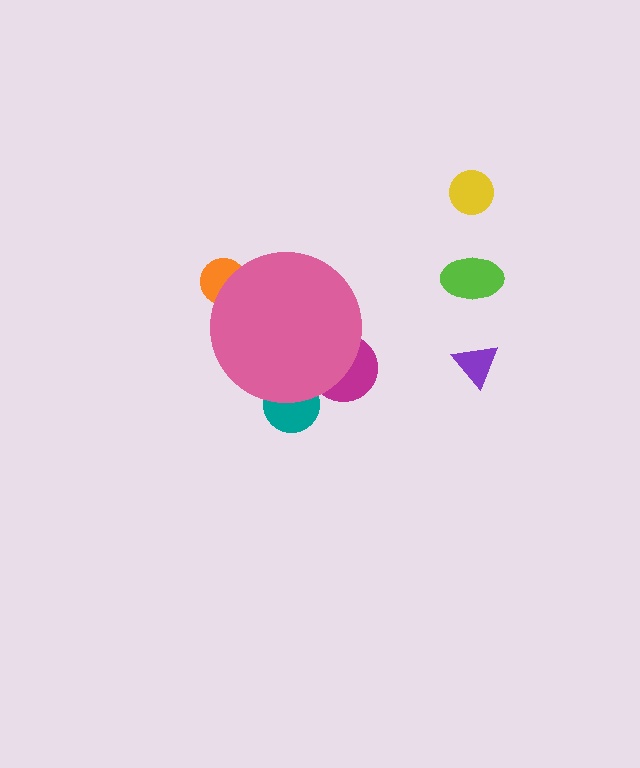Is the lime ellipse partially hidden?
No, the lime ellipse is fully visible.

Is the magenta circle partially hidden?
Yes, the magenta circle is partially hidden behind the pink circle.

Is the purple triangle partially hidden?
No, the purple triangle is fully visible.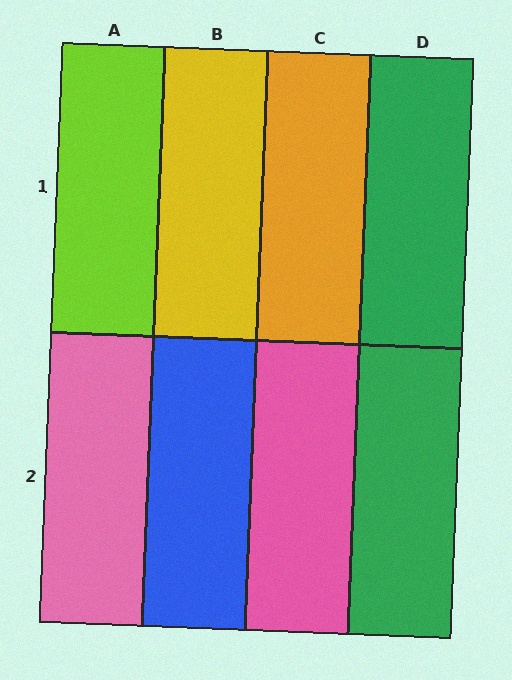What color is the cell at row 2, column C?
Pink.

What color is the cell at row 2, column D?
Green.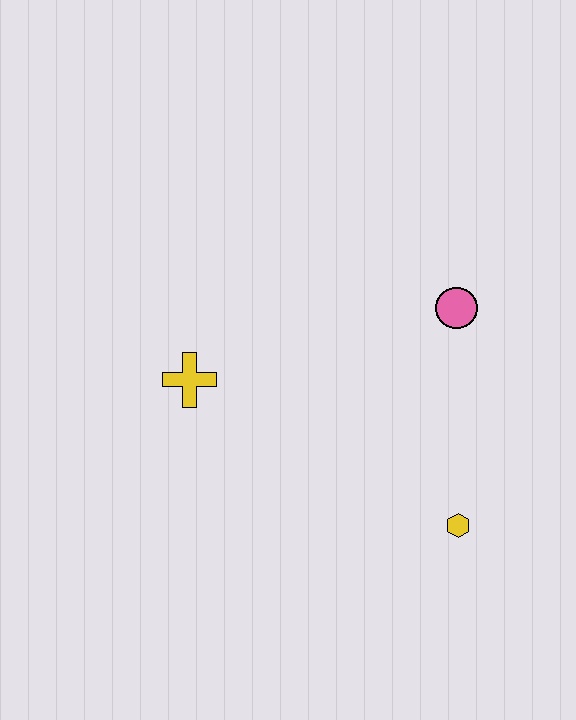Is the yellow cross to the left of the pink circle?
Yes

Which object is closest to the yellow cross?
The pink circle is closest to the yellow cross.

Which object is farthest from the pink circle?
The yellow cross is farthest from the pink circle.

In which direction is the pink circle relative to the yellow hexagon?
The pink circle is above the yellow hexagon.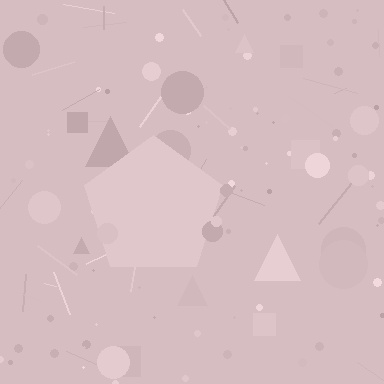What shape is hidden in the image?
A pentagon is hidden in the image.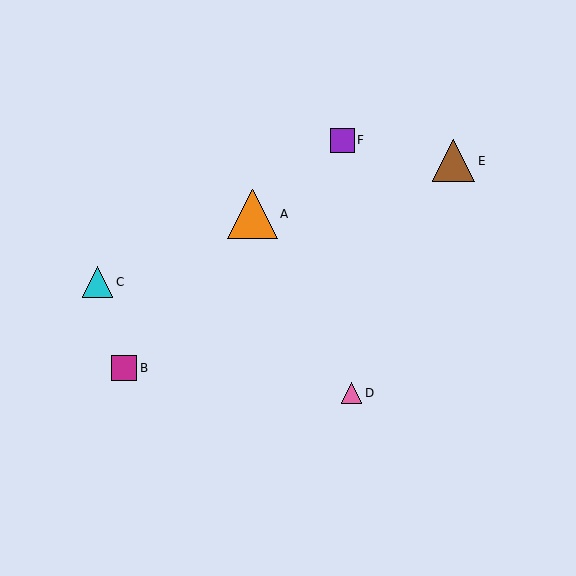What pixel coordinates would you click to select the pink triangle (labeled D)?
Click at (352, 393) to select the pink triangle D.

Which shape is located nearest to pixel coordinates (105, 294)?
The cyan triangle (labeled C) at (98, 282) is nearest to that location.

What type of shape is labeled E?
Shape E is a brown triangle.